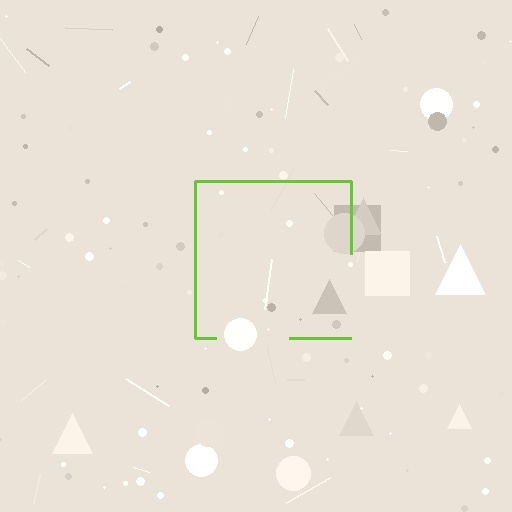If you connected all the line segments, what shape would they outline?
They would outline a square.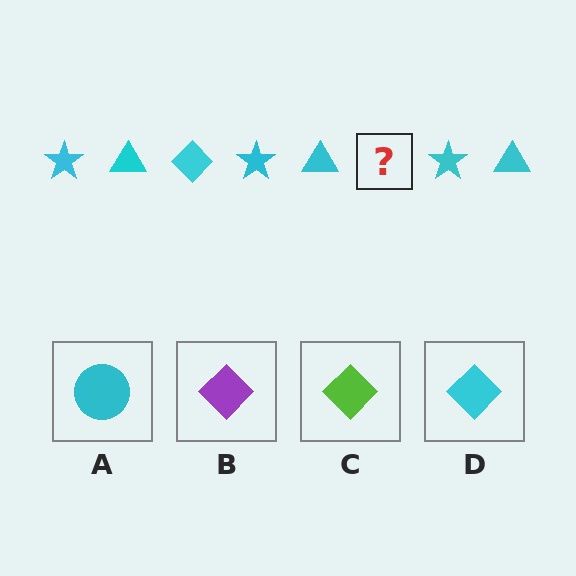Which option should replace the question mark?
Option D.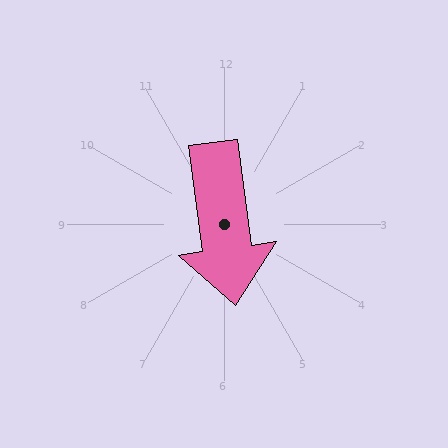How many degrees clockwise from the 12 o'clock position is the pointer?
Approximately 172 degrees.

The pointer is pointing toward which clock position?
Roughly 6 o'clock.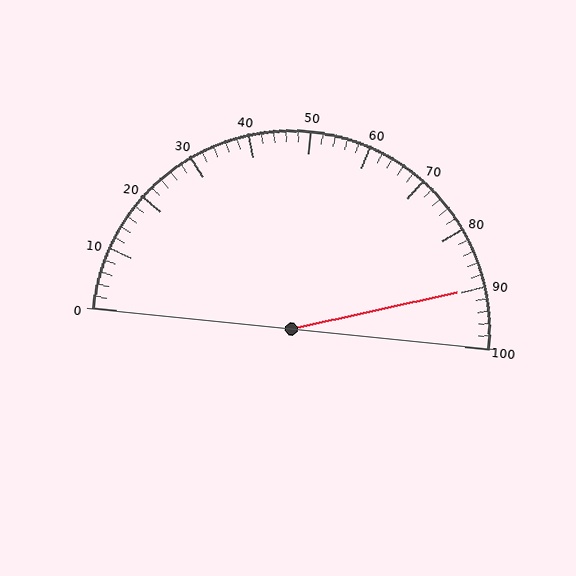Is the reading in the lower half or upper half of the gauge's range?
The reading is in the upper half of the range (0 to 100).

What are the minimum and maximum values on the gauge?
The gauge ranges from 0 to 100.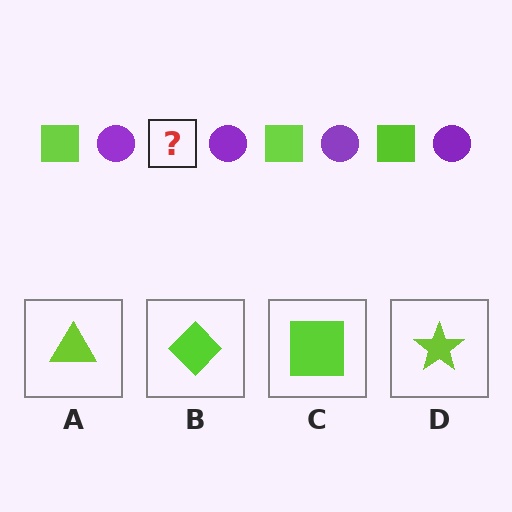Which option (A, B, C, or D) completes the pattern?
C.